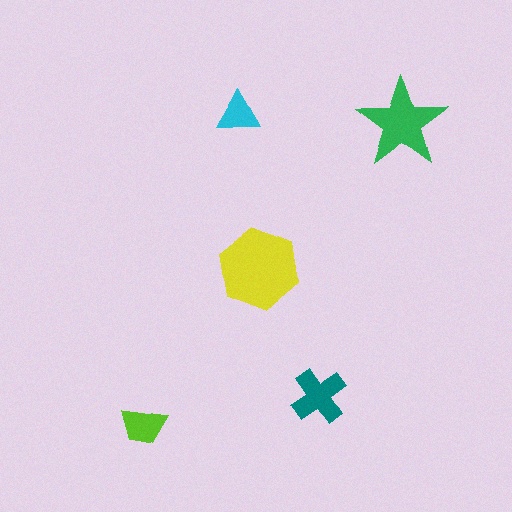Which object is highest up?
The cyan triangle is topmost.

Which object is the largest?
The yellow hexagon.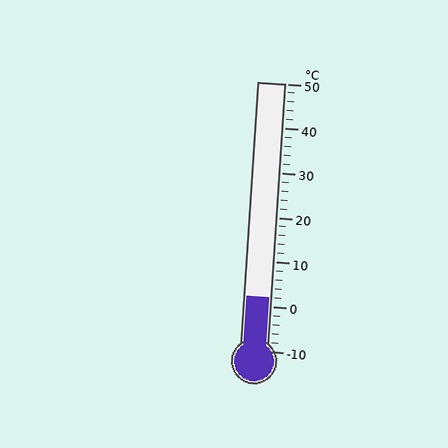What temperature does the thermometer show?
The thermometer shows approximately 2°C.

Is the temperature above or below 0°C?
The temperature is above 0°C.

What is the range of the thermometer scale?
The thermometer scale ranges from -10°C to 50°C.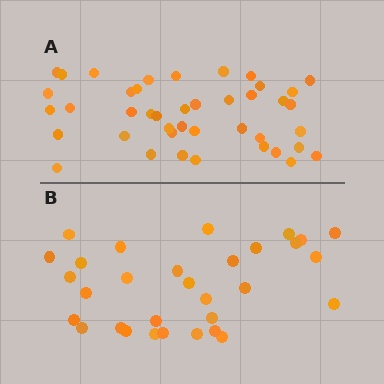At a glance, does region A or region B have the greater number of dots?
Region A (the top region) has more dots.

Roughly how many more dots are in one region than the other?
Region A has roughly 12 or so more dots than region B.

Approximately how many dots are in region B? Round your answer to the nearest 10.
About 30 dots. (The exact count is 31, which rounds to 30.)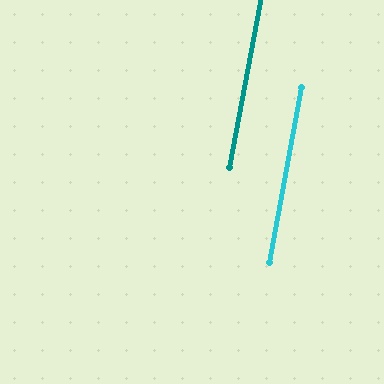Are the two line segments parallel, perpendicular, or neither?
Parallel — their directions differ by only 0.0°.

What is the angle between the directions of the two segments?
Approximately 0 degrees.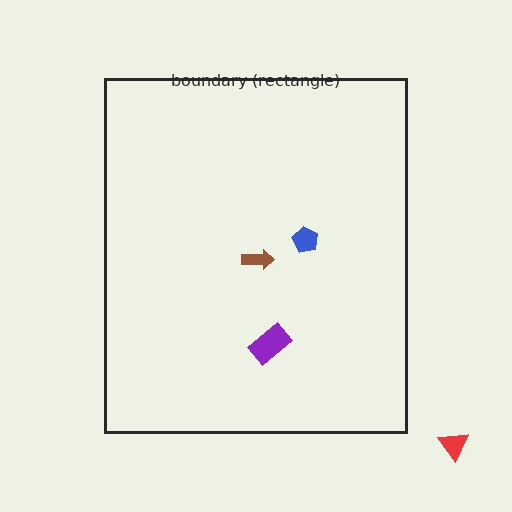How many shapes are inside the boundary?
3 inside, 1 outside.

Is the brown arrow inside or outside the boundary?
Inside.